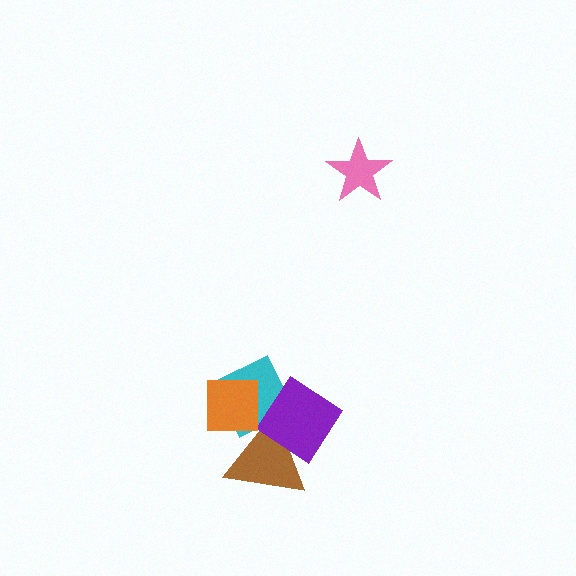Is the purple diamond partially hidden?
No, no other shape covers it.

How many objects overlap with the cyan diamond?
3 objects overlap with the cyan diamond.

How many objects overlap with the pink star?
0 objects overlap with the pink star.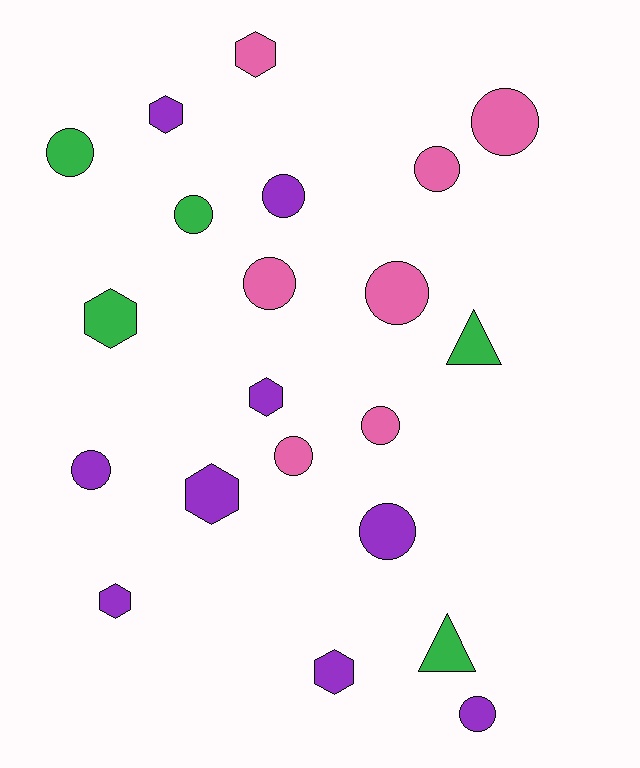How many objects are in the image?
There are 21 objects.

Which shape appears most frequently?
Circle, with 12 objects.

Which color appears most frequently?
Purple, with 9 objects.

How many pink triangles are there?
There are no pink triangles.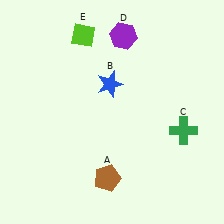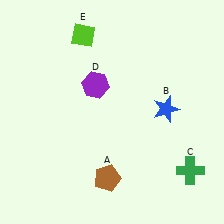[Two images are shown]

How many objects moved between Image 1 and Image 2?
3 objects moved between the two images.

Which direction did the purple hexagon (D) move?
The purple hexagon (D) moved down.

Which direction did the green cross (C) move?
The green cross (C) moved down.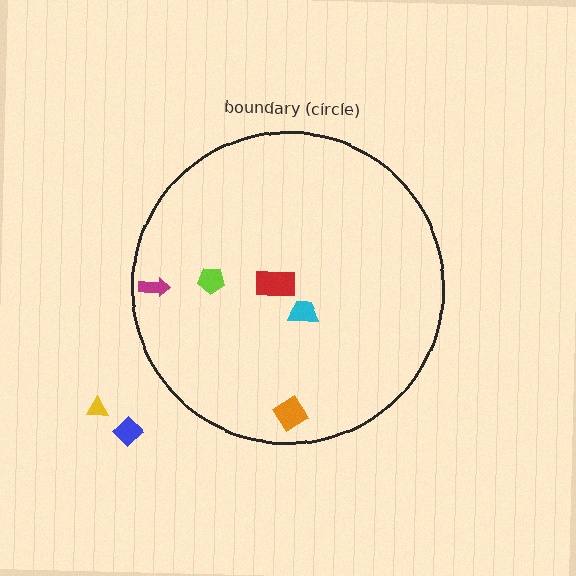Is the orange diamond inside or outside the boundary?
Inside.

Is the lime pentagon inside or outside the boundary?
Inside.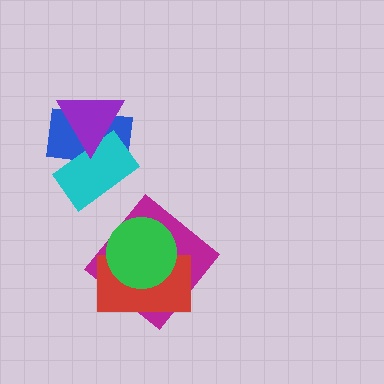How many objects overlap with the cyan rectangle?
2 objects overlap with the cyan rectangle.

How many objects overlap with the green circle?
2 objects overlap with the green circle.